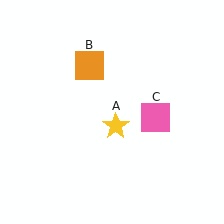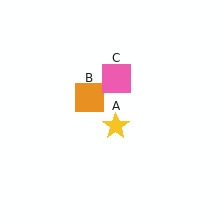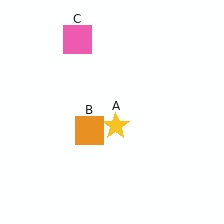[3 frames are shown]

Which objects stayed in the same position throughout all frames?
Yellow star (object A) remained stationary.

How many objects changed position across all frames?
2 objects changed position: orange square (object B), pink square (object C).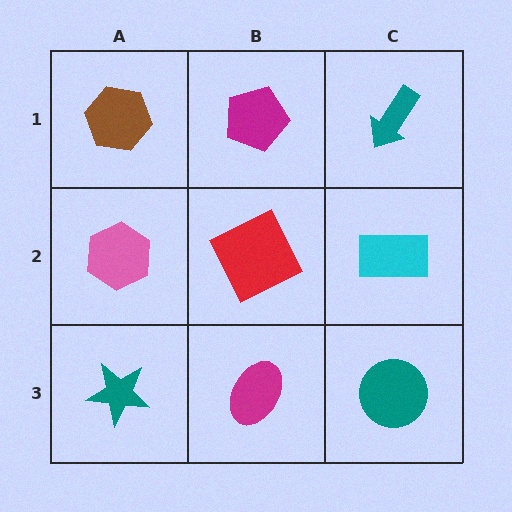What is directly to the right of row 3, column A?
A magenta ellipse.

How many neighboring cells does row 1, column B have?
3.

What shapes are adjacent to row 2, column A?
A brown hexagon (row 1, column A), a teal star (row 3, column A), a red square (row 2, column B).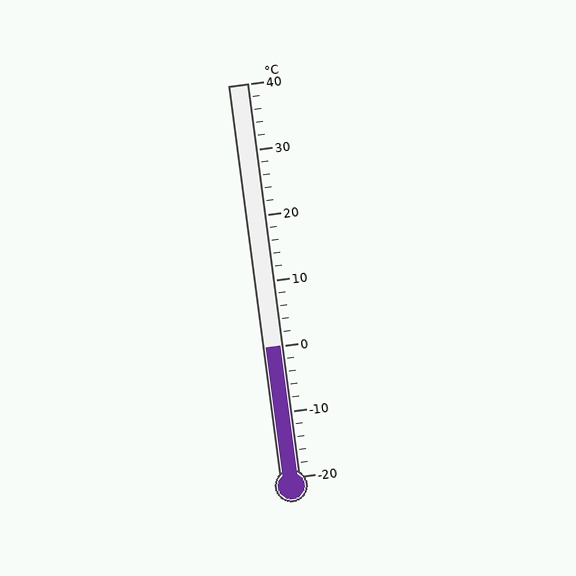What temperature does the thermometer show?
The thermometer shows approximately 0°C.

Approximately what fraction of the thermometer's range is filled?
The thermometer is filled to approximately 35% of its range.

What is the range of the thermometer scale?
The thermometer scale ranges from -20°C to 40°C.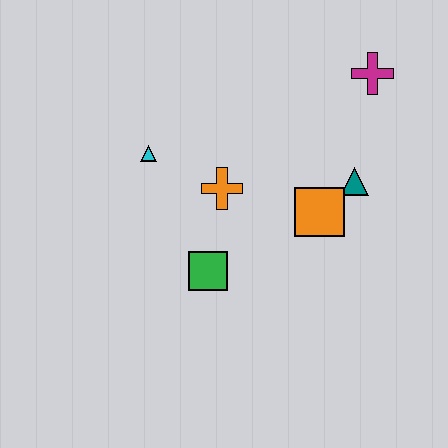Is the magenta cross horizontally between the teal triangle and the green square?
No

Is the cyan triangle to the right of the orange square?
No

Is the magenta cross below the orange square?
No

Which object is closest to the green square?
The orange cross is closest to the green square.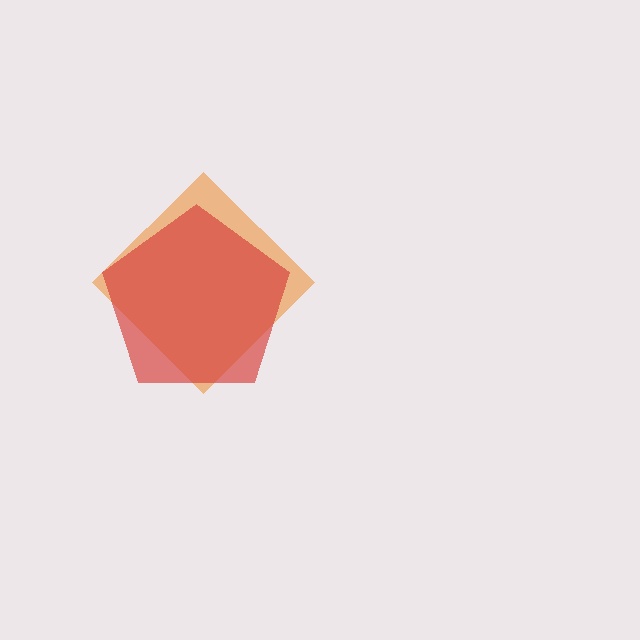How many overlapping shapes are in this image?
There are 2 overlapping shapes in the image.